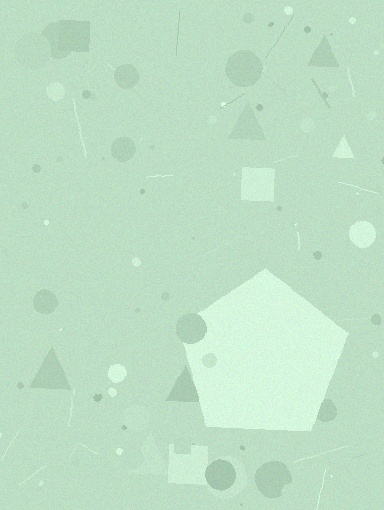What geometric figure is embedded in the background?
A pentagon is embedded in the background.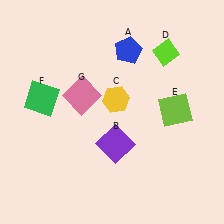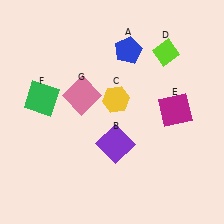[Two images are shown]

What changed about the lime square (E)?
In Image 1, E is lime. In Image 2, it changed to magenta.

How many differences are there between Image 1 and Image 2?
There is 1 difference between the two images.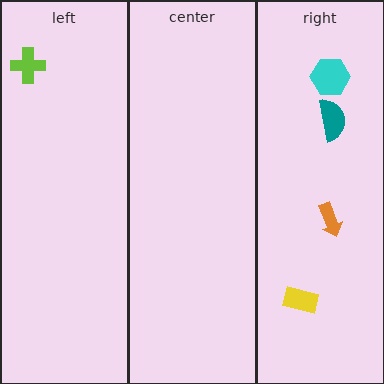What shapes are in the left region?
The lime cross.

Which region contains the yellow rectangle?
The right region.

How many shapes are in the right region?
4.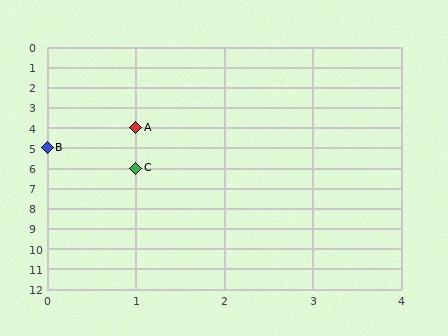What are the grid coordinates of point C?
Point C is at grid coordinates (1, 6).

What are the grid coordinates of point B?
Point B is at grid coordinates (0, 5).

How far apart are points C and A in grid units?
Points C and A are 2 rows apart.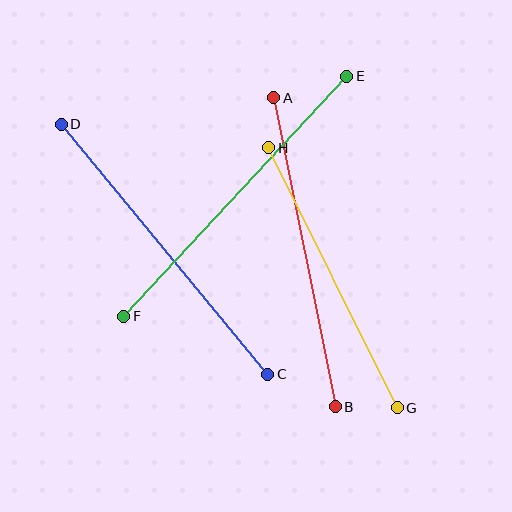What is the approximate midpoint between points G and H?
The midpoint is at approximately (333, 278) pixels.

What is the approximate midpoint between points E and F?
The midpoint is at approximately (235, 196) pixels.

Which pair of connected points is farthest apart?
Points E and F are farthest apart.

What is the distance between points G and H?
The distance is approximately 290 pixels.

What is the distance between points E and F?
The distance is approximately 327 pixels.